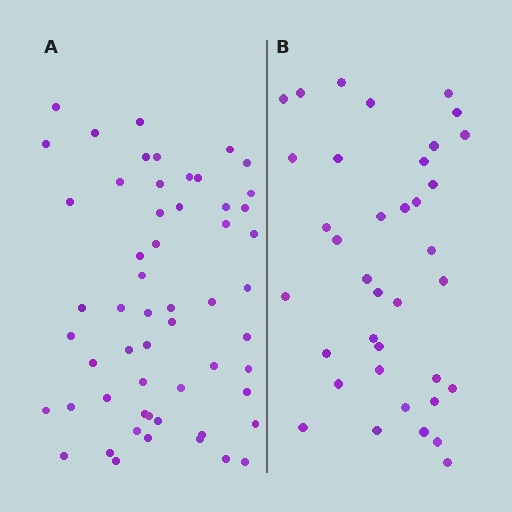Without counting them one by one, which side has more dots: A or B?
Region A (the left region) has more dots.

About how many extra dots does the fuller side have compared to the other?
Region A has approximately 20 more dots than region B.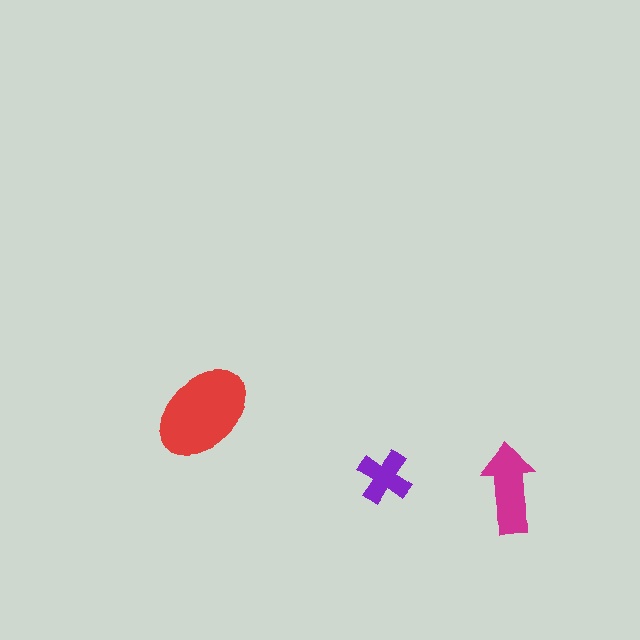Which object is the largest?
The red ellipse.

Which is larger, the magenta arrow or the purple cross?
The magenta arrow.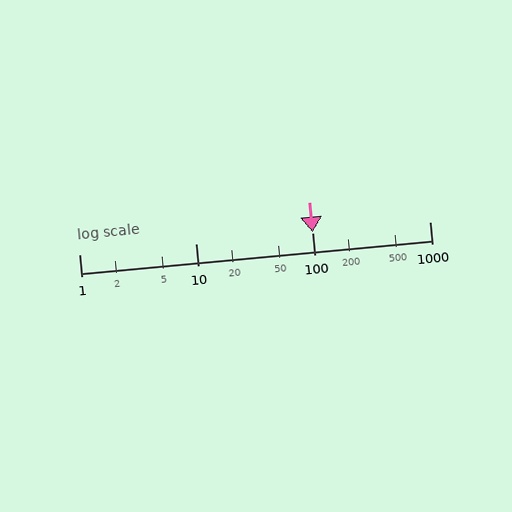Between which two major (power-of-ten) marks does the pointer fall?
The pointer is between 100 and 1000.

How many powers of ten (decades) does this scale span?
The scale spans 3 decades, from 1 to 1000.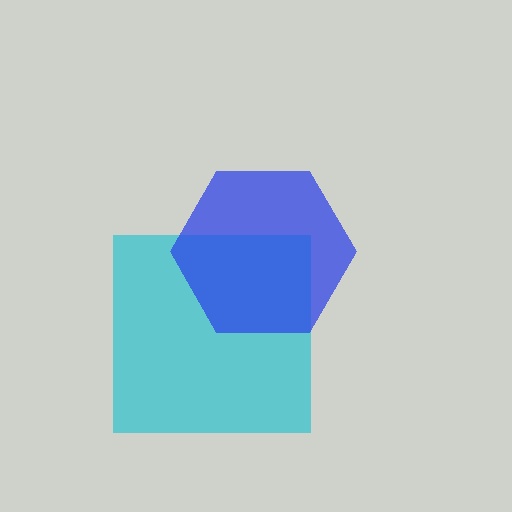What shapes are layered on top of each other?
The layered shapes are: a cyan square, a blue hexagon.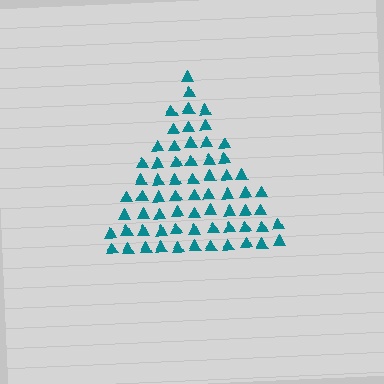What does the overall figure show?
The overall figure shows a triangle.